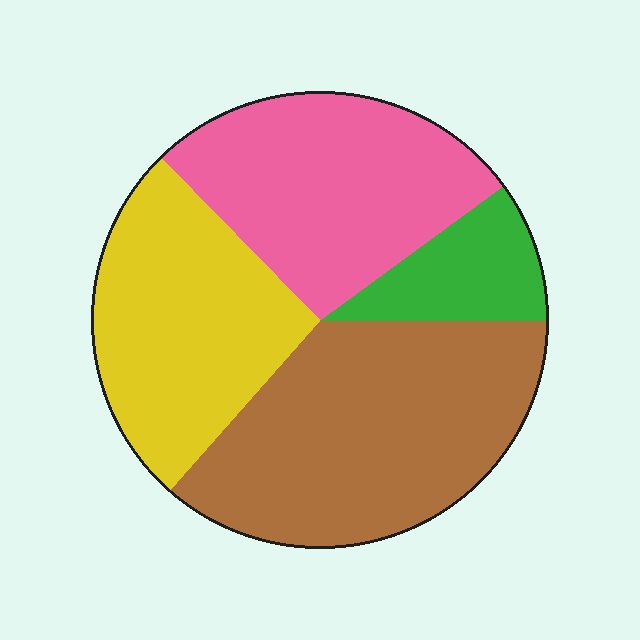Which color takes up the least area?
Green, at roughly 10%.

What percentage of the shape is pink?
Pink covers around 25% of the shape.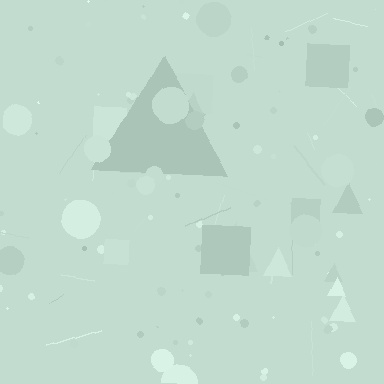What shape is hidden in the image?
A triangle is hidden in the image.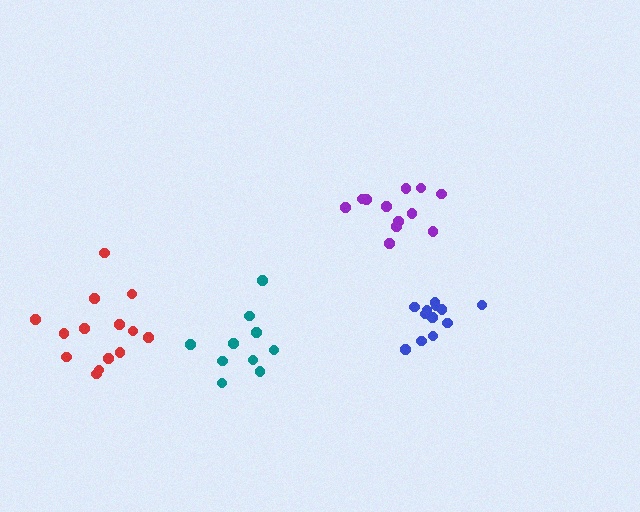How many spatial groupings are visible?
There are 4 spatial groupings.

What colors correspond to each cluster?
The clusters are colored: red, teal, blue, purple.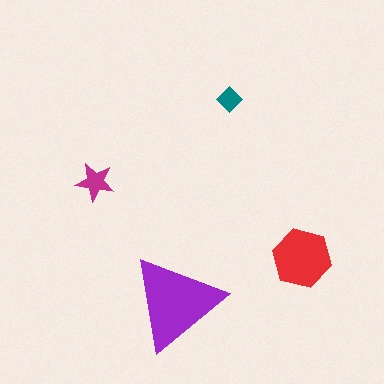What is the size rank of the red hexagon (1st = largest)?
2nd.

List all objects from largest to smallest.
The purple triangle, the red hexagon, the magenta star, the teal diamond.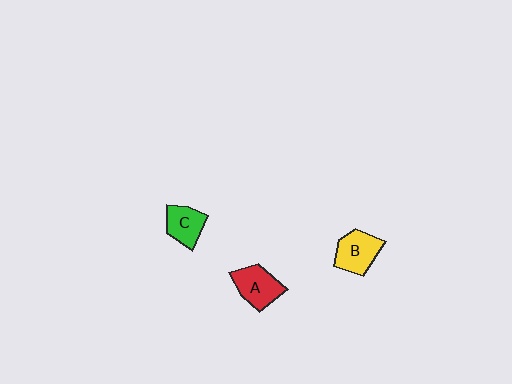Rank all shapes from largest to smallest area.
From largest to smallest: A (red), B (yellow), C (green).